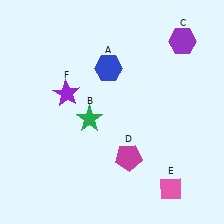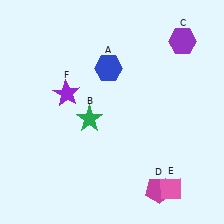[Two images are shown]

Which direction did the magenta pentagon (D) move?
The magenta pentagon (D) moved down.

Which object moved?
The magenta pentagon (D) moved down.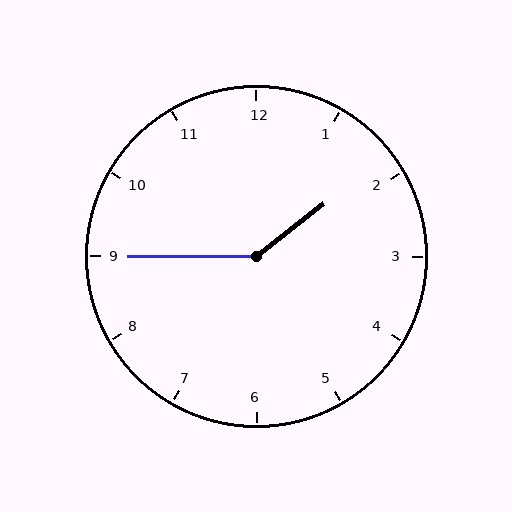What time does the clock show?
1:45.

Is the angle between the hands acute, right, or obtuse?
It is obtuse.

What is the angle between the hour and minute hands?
Approximately 142 degrees.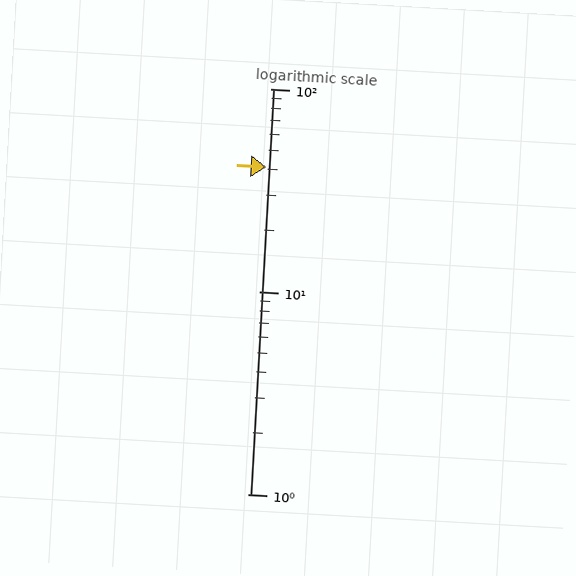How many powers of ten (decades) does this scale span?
The scale spans 2 decades, from 1 to 100.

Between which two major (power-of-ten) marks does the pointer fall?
The pointer is between 10 and 100.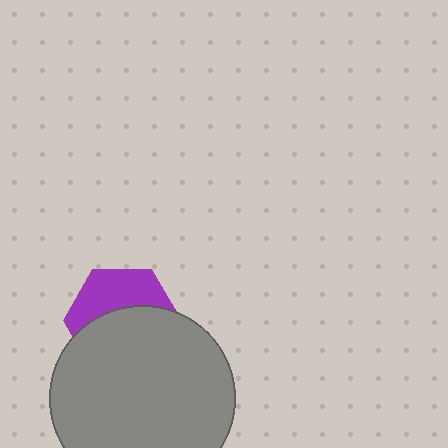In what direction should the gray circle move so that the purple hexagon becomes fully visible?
The gray circle should move down. That is the shortest direction to clear the overlap and leave the purple hexagon fully visible.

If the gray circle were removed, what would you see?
You would see the complete purple hexagon.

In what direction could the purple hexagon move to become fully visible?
The purple hexagon could move up. That would shift it out from behind the gray circle entirely.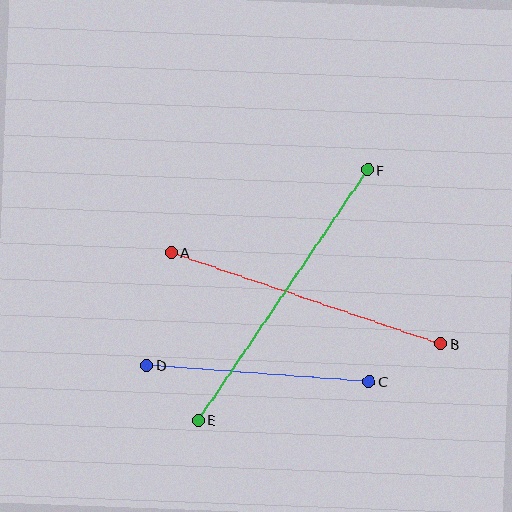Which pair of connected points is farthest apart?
Points E and F are farthest apart.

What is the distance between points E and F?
The distance is approximately 303 pixels.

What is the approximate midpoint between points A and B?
The midpoint is at approximately (306, 298) pixels.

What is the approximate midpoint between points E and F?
The midpoint is at approximately (283, 295) pixels.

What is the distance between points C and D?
The distance is approximately 223 pixels.